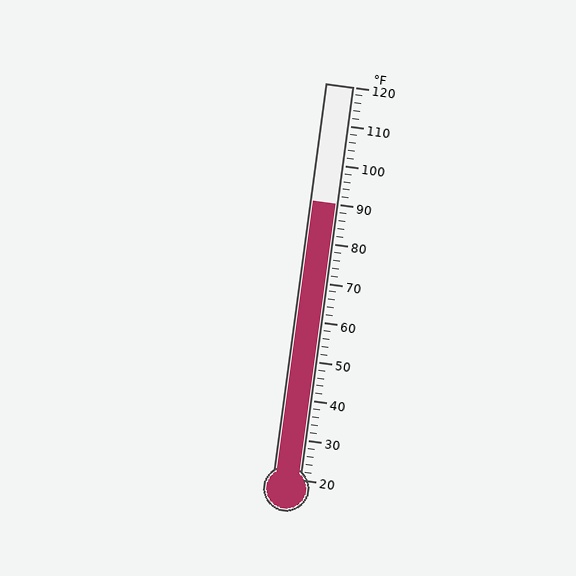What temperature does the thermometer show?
The thermometer shows approximately 90°F.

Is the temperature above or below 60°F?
The temperature is above 60°F.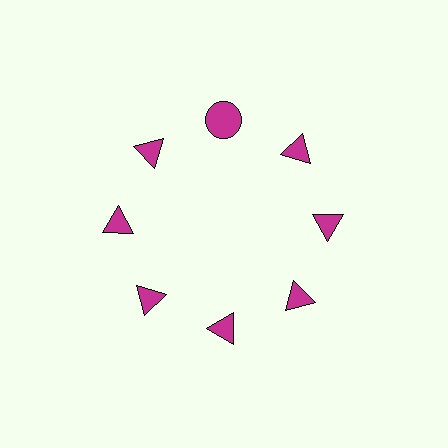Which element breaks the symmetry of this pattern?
The magenta circle at roughly the 12 o'clock position breaks the symmetry. All other shapes are magenta triangles.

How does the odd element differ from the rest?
It has a different shape: circle instead of triangle.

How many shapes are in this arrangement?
There are 8 shapes arranged in a ring pattern.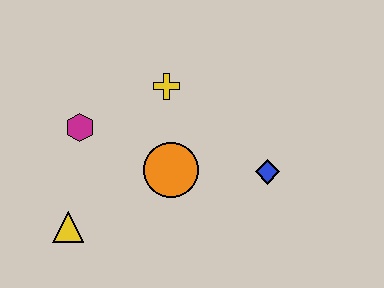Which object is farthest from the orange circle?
The yellow triangle is farthest from the orange circle.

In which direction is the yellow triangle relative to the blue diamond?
The yellow triangle is to the left of the blue diamond.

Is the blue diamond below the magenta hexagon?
Yes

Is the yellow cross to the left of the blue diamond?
Yes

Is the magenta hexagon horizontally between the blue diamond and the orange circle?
No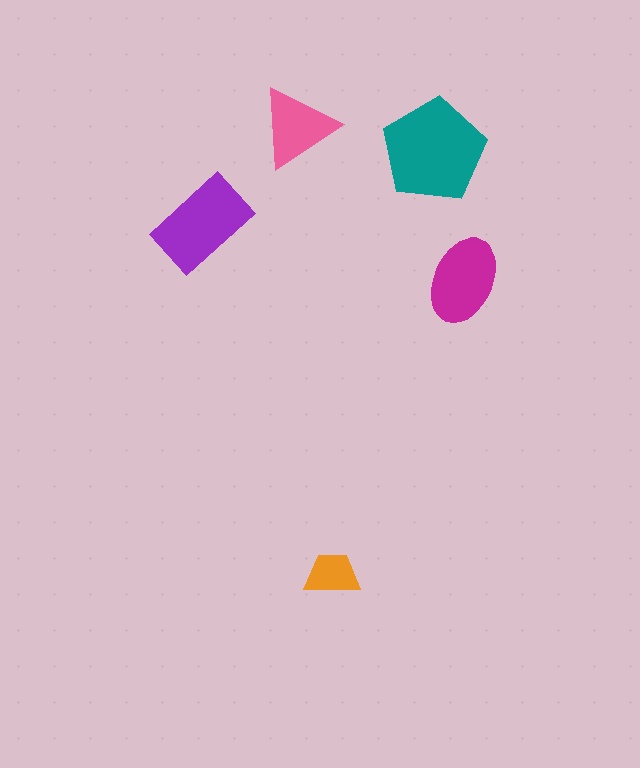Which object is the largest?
The teal pentagon.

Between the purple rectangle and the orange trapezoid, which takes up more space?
The purple rectangle.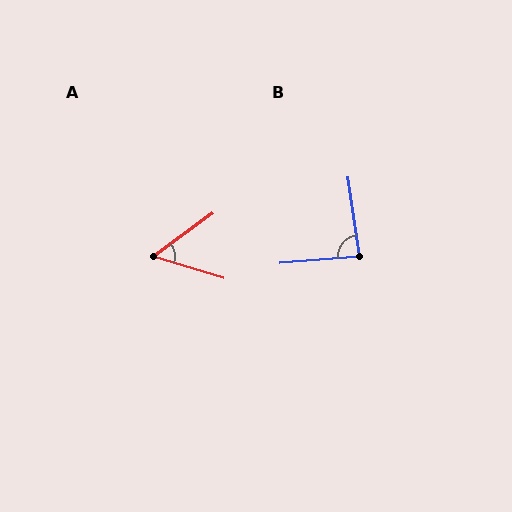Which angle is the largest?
B, at approximately 86 degrees.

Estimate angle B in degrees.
Approximately 86 degrees.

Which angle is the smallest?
A, at approximately 53 degrees.